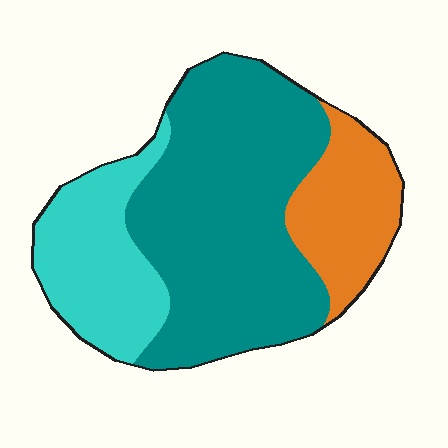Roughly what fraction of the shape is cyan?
Cyan covers roughly 25% of the shape.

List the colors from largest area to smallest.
From largest to smallest: teal, cyan, orange.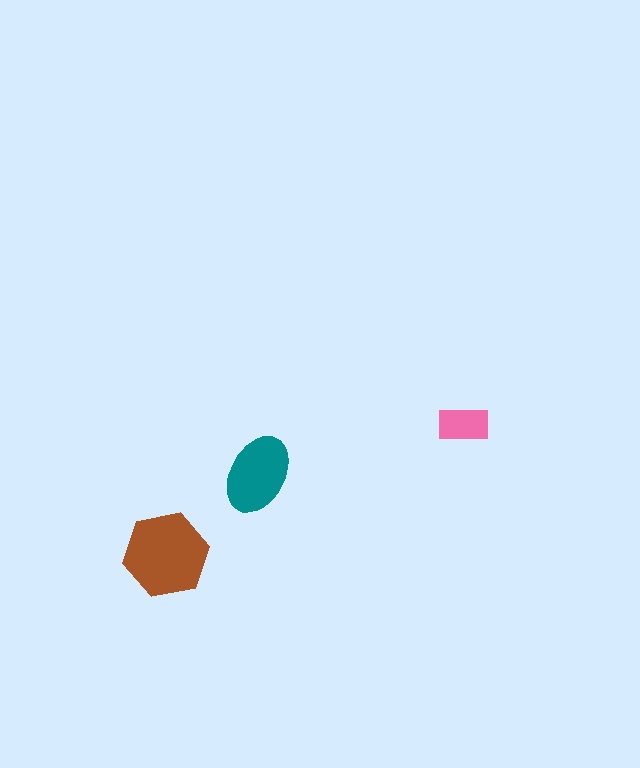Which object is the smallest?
The pink rectangle.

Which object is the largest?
The brown hexagon.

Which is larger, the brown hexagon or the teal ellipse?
The brown hexagon.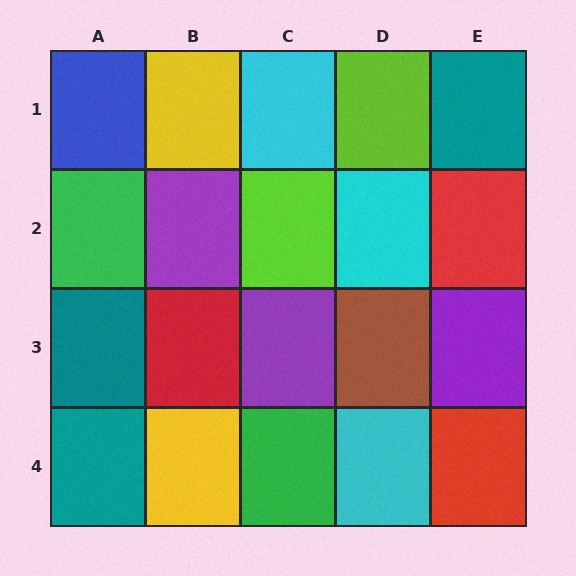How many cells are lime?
2 cells are lime.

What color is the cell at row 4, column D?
Cyan.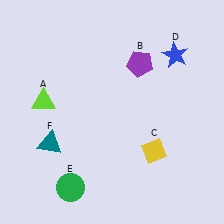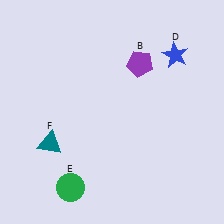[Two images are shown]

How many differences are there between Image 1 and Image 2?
There are 2 differences between the two images.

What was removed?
The yellow diamond (C), the lime triangle (A) were removed in Image 2.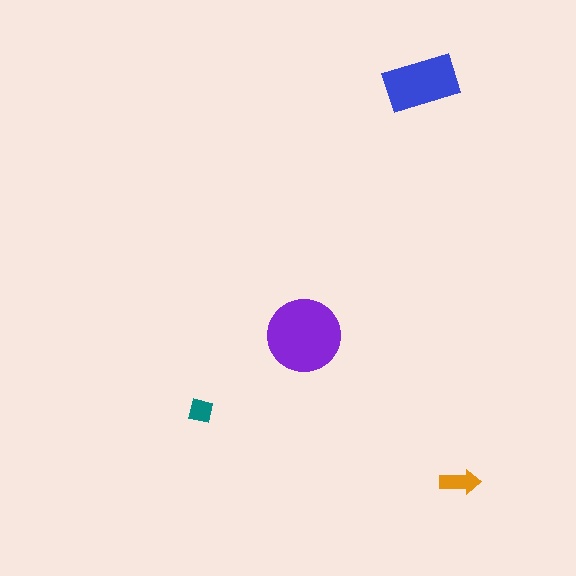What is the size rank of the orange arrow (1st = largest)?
3rd.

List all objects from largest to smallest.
The purple circle, the blue rectangle, the orange arrow, the teal square.